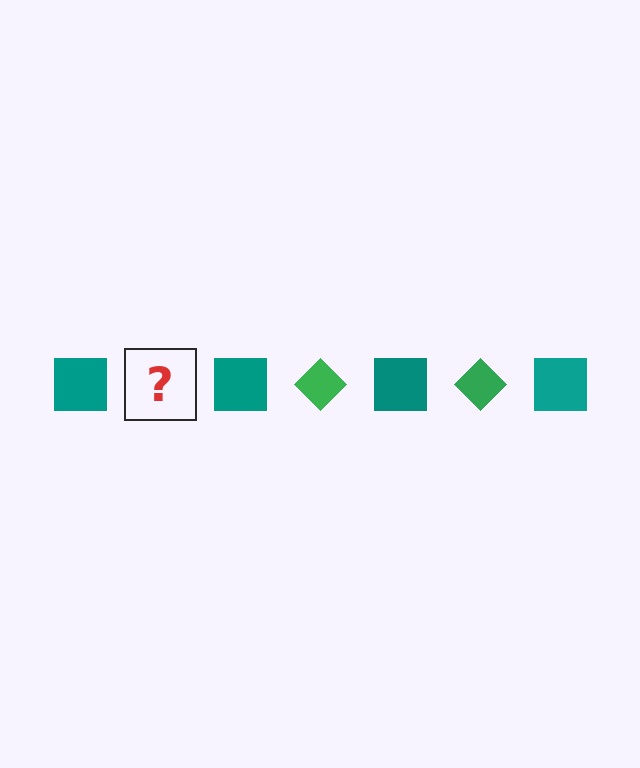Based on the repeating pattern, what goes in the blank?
The blank should be a green diamond.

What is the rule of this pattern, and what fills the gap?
The rule is that the pattern alternates between teal square and green diamond. The gap should be filled with a green diamond.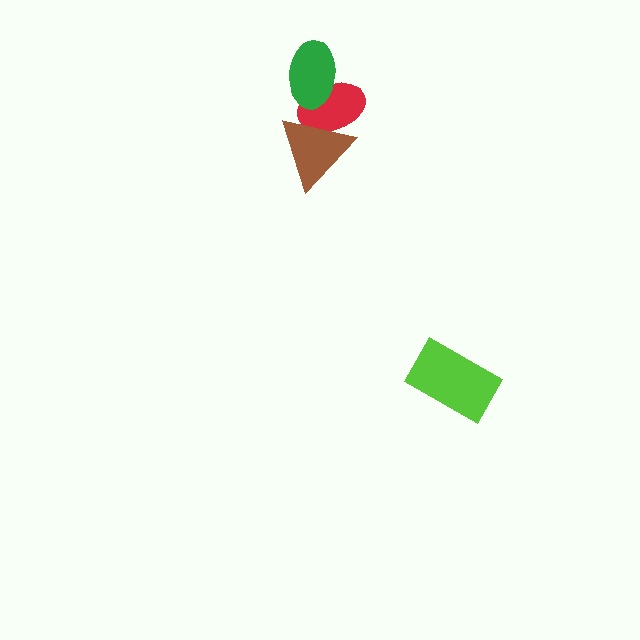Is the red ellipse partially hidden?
Yes, it is partially covered by another shape.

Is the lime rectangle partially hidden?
No, no other shape covers it.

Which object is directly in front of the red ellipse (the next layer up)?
The brown triangle is directly in front of the red ellipse.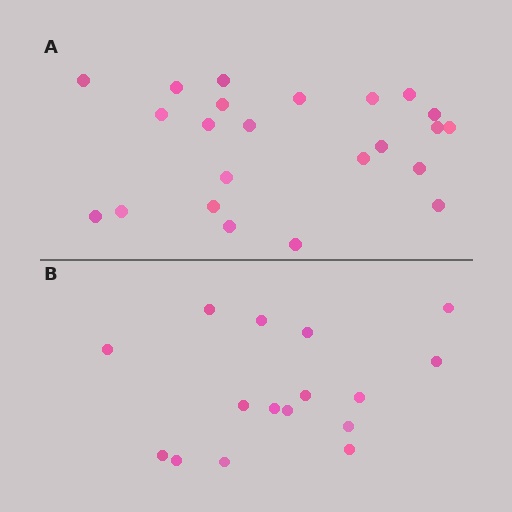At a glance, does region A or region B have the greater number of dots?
Region A (the top region) has more dots.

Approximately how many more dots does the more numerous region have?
Region A has roughly 8 or so more dots than region B.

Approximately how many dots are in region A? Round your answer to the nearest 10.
About 20 dots. (The exact count is 23, which rounds to 20.)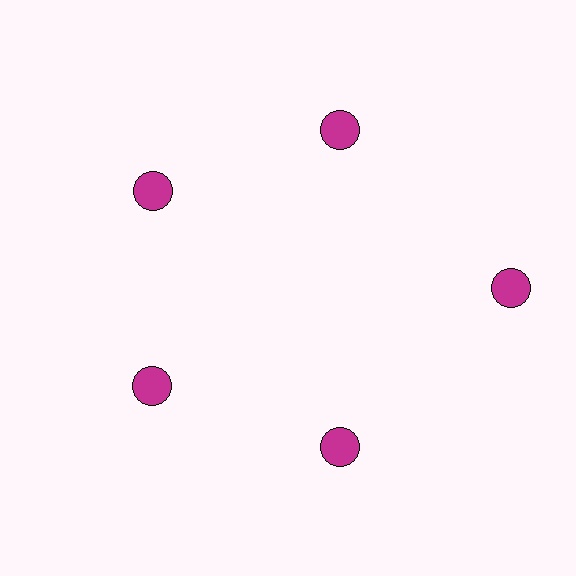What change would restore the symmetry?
The symmetry would be restored by moving it inward, back onto the ring so that all 5 circles sit at equal angles and equal distance from the center.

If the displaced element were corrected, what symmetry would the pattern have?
It would have 5-fold rotational symmetry — the pattern would map onto itself every 72 degrees.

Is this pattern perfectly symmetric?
No. The 5 magenta circles are arranged in a ring, but one element near the 3 o'clock position is pushed outward from the center, breaking the 5-fold rotational symmetry.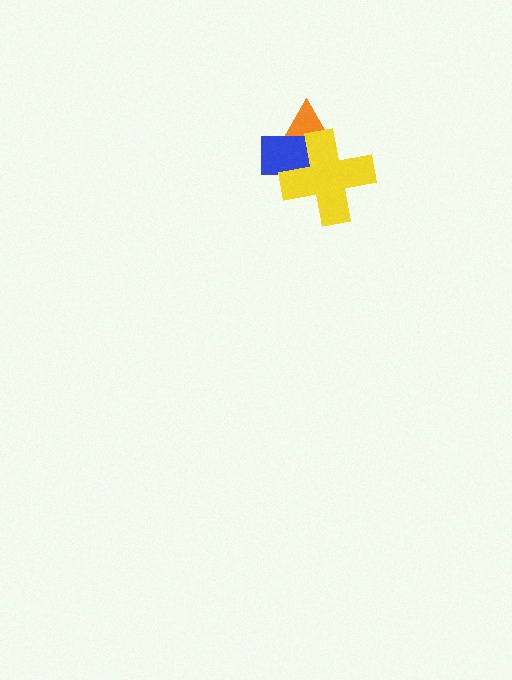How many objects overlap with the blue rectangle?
2 objects overlap with the blue rectangle.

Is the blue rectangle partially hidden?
Yes, it is partially covered by another shape.